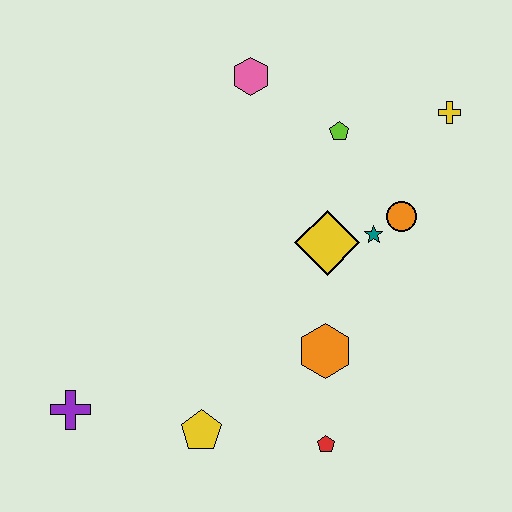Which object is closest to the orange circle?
The teal star is closest to the orange circle.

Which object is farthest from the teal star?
The purple cross is farthest from the teal star.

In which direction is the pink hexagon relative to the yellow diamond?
The pink hexagon is above the yellow diamond.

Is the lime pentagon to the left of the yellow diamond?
No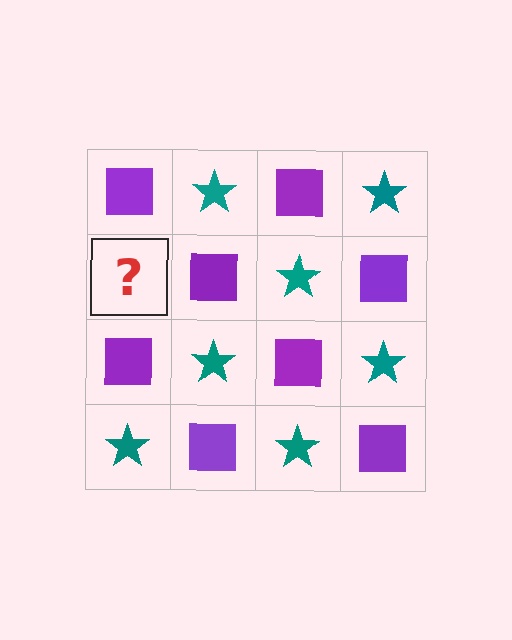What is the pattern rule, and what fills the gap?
The rule is that it alternates purple square and teal star in a checkerboard pattern. The gap should be filled with a teal star.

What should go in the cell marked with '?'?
The missing cell should contain a teal star.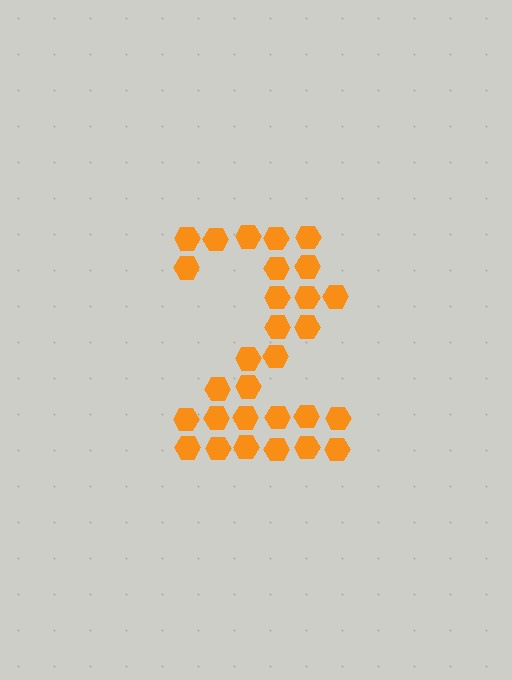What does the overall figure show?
The overall figure shows the digit 2.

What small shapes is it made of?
It is made of small hexagons.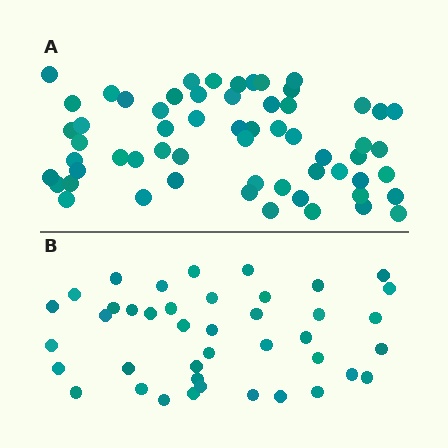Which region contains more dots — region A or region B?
Region A (the top region) has more dots.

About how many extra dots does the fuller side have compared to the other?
Region A has approximately 20 more dots than region B.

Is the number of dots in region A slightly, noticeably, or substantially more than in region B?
Region A has substantially more. The ratio is roughly 1.5 to 1.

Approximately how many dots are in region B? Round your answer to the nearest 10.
About 40 dots. (The exact count is 41, which rounds to 40.)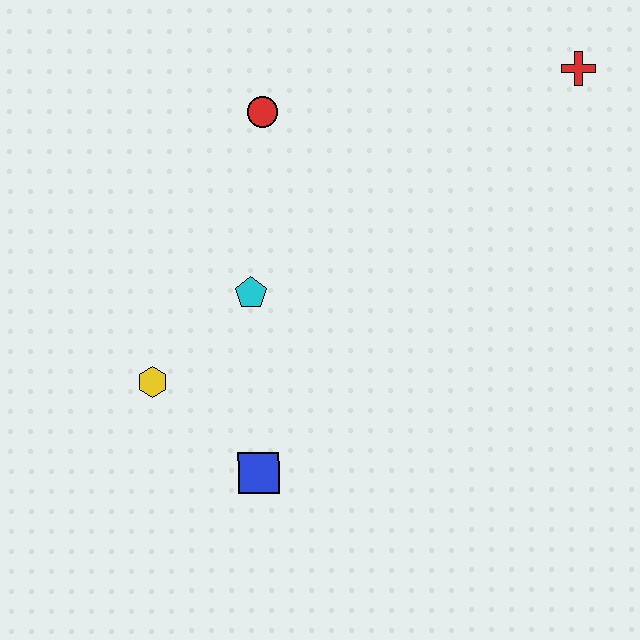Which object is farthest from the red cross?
The yellow hexagon is farthest from the red cross.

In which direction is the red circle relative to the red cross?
The red circle is to the left of the red cross.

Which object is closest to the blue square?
The yellow hexagon is closest to the blue square.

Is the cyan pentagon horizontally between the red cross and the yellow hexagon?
Yes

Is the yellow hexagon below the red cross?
Yes